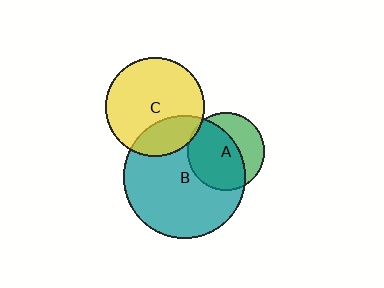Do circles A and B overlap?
Yes.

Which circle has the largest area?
Circle B (teal).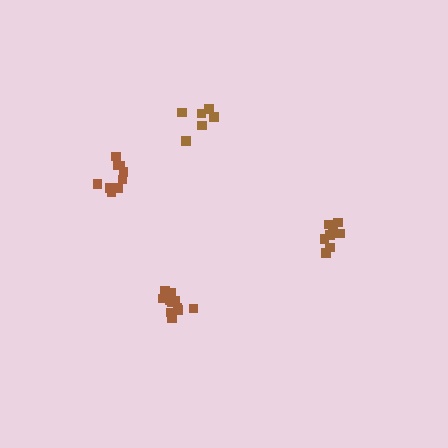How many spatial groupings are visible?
There are 4 spatial groupings.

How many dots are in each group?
Group 1: 6 dots, Group 2: 11 dots, Group 3: 9 dots, Group 4: 9 dots (35 total).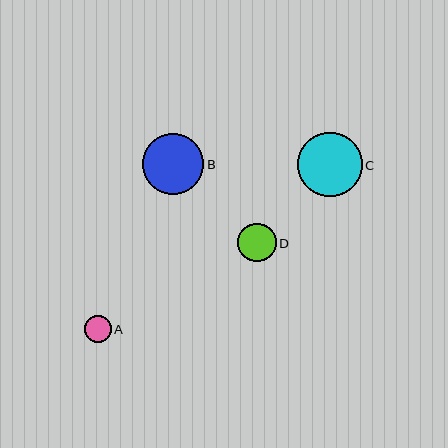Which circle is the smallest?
Circle A is the smallest with a size of approximately 27 pixels.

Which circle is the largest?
Circle C is the largest with a size of approximately 64 pixels.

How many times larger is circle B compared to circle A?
Circle B is approximately 2.3 times the size of circle A.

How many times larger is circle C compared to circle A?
Circle C is approximately 2.4 times the size of circle A.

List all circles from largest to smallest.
From largest to smallest: C, B, D, A.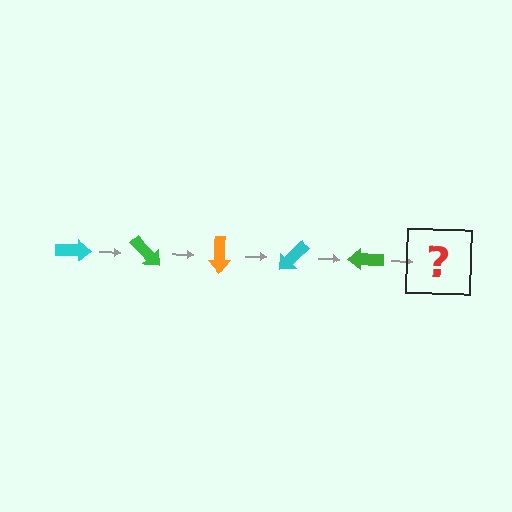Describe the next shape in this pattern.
It should be an orange arrow, rotated 225 degrees from the start.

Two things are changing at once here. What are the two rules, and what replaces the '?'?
The two rules are that it rotates 45 degrees each step and the color cycles through cyan, green, and orange. The '?' should be an orange arrow, rotated 225 degrees from the start.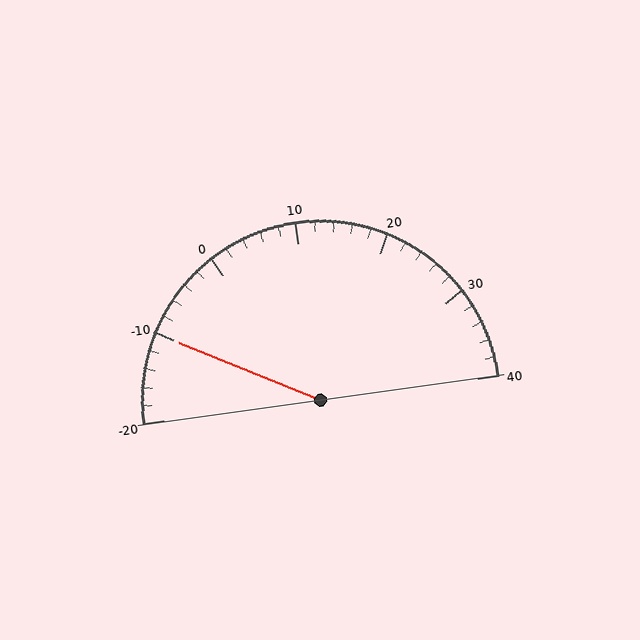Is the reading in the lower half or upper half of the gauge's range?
The reading is in the lower half of the range (-20 to 40).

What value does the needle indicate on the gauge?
The needle indicates approximately -10.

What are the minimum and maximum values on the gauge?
The gauge ranges from -20 to 40.